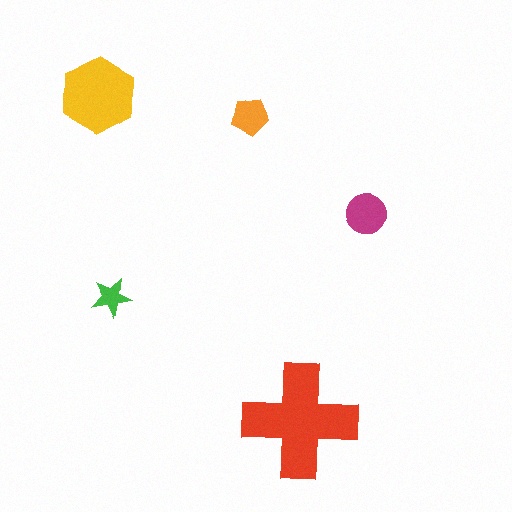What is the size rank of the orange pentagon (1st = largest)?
4th.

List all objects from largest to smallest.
The red cross, the yellow hexagon, the magenta circle, the orange pentagon, the green star.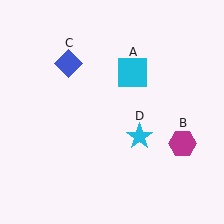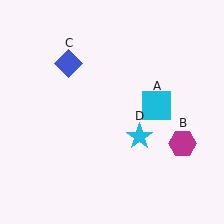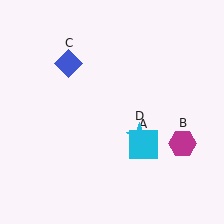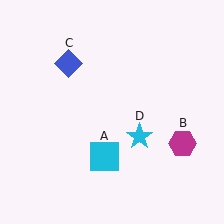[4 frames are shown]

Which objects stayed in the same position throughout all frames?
Magenta hexagon (object B) and blue diamond (object C) and cyan star (object D) remained stationary.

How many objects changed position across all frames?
1 object changed position: cyan square (object A).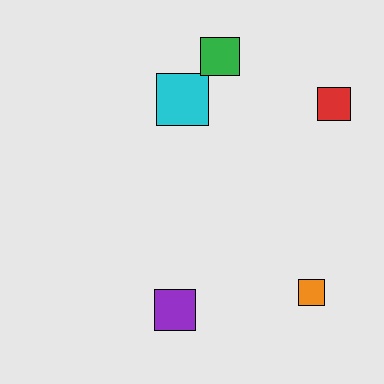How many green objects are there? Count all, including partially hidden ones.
There is 1 green object.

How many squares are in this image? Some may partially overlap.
There are 5 squares.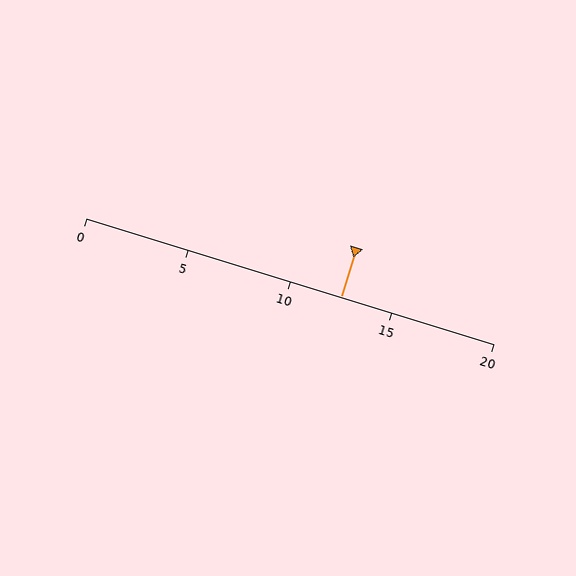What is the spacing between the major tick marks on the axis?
The major ticks are spaced 5 apart.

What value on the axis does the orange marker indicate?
The marker indicates approximately 12.5.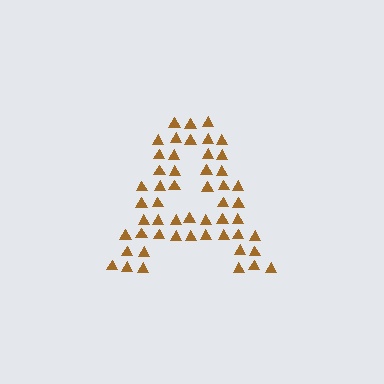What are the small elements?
The small elements are triangles.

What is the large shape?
The large shape is the letter A.